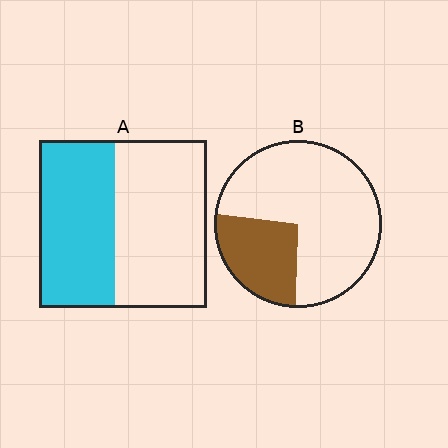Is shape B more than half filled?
No.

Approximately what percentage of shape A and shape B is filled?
A is approximately 45% and B is approximately 25%.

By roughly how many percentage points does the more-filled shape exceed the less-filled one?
By roughly 20 percentage points (A over B).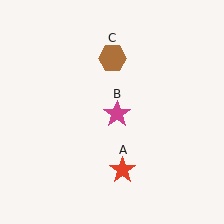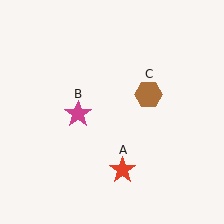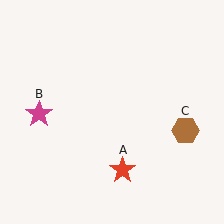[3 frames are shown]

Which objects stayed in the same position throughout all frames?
Red star (object A) remained stationary.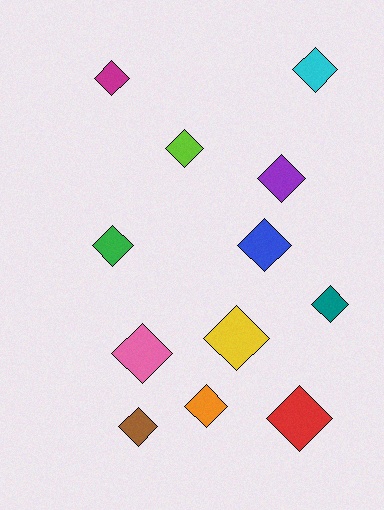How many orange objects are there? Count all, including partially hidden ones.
There is 1 orange object.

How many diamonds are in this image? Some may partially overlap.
There are 12 diamonds.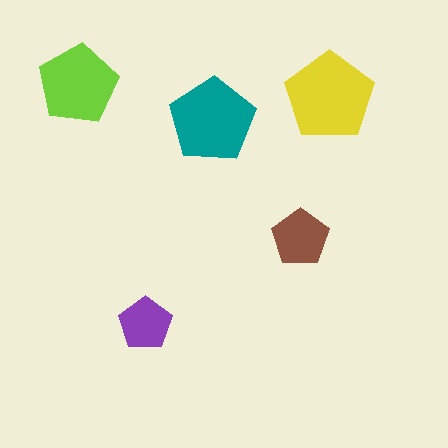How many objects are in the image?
There are 5 objects in the image.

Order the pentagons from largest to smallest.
the yellow one, the teal one, the lime one, the brown one, the purple one.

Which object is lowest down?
The purple pentagon is bottommost.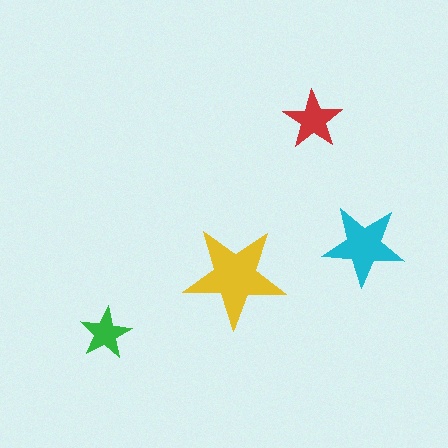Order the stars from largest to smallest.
the yellow one, the cyan one, the red one, the green one.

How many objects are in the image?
There are 4 objects in the image.